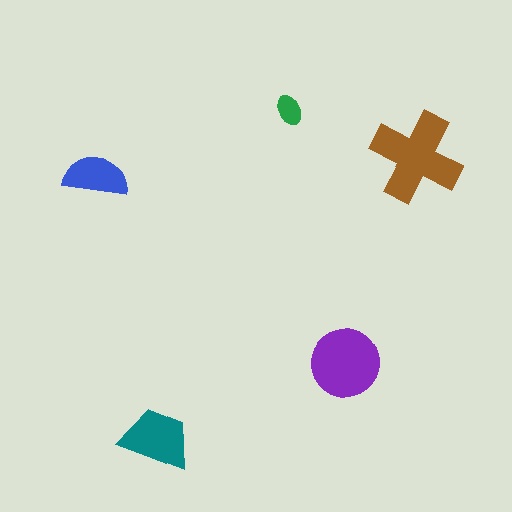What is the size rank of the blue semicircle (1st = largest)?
4th.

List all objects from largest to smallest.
The brown cross, the purple circle, the teal trapezoid, the blue semicircle, the green ellipse.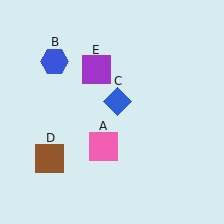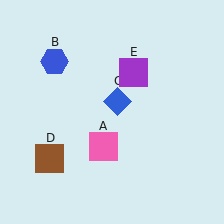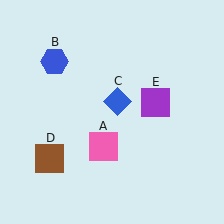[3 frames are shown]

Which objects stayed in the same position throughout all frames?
Pink square (object A) and blue hexagon (object B) and blue diamond (object C) and brown square (object D) remained stationary.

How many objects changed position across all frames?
1 object changed position: purple square (object E).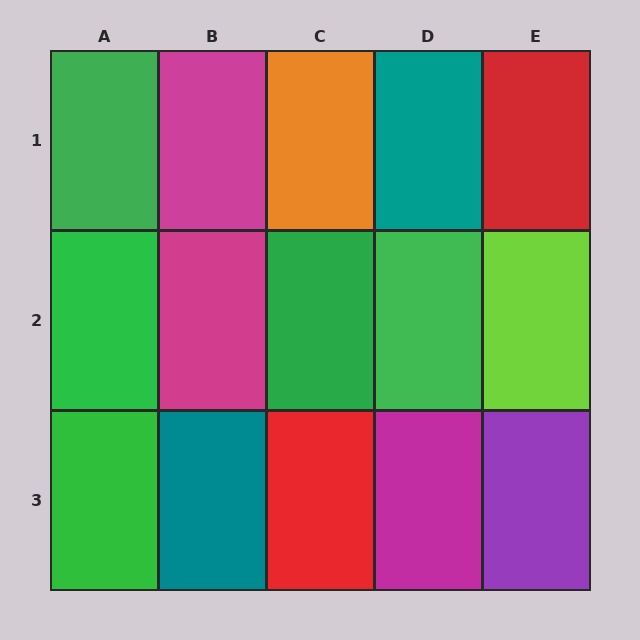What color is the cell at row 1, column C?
Orange.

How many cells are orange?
1 cell is orange.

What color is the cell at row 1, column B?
Magenta.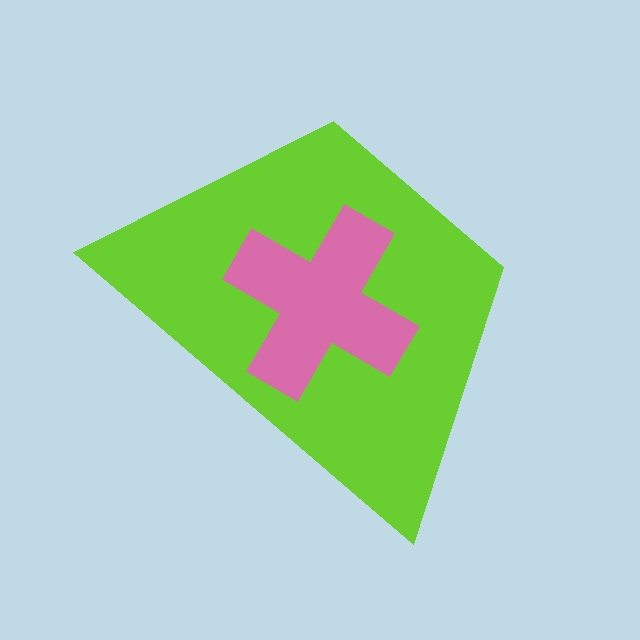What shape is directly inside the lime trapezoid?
The pink cross.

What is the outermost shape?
The lime trapezoid.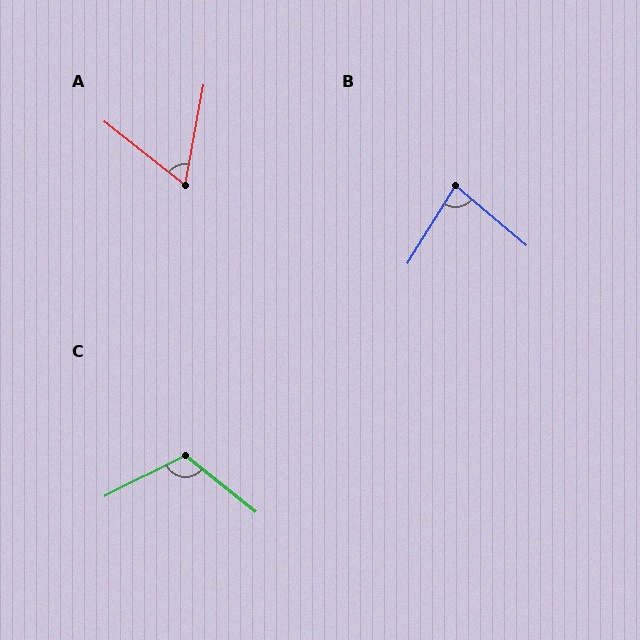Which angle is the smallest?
A, at approximately 62 degrees.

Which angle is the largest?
C, at approximately 115 degrees.